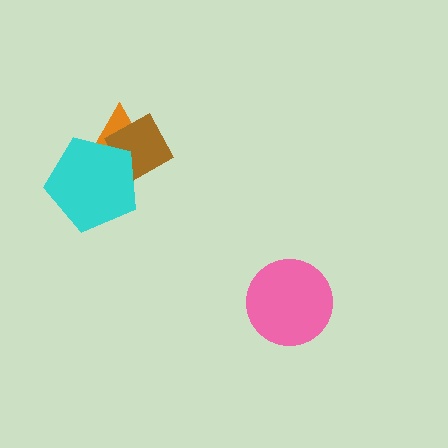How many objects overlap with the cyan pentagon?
2 objects overlap with the cyan pentagon.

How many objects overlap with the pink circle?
0 objects overlap with the pink circle.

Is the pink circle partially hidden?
No, no other shape covers it.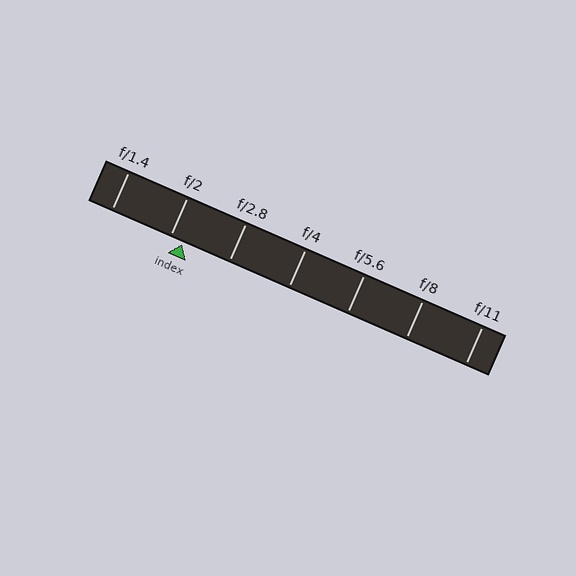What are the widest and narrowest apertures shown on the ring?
The widest aperture shown is f/1.4 and the narrowest is f/11.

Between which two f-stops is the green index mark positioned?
The index mark is between f/2 and f/2.8.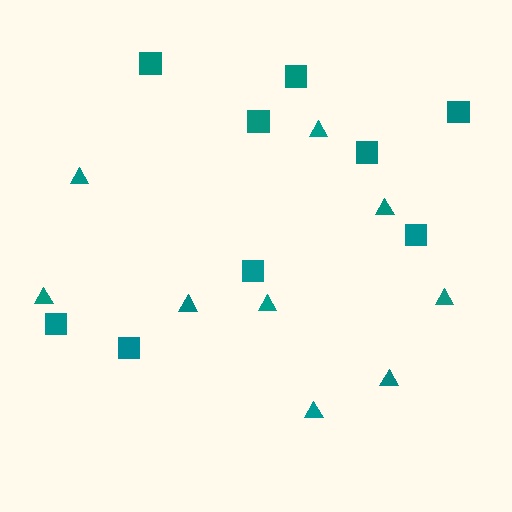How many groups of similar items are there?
There are 2 groups: one group of triangles (9) and one group of squares (9).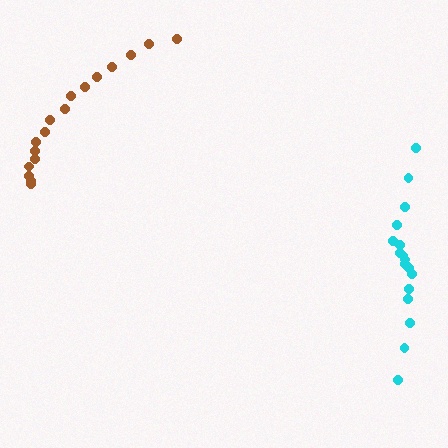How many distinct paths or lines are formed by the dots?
There are 2 distinct paths.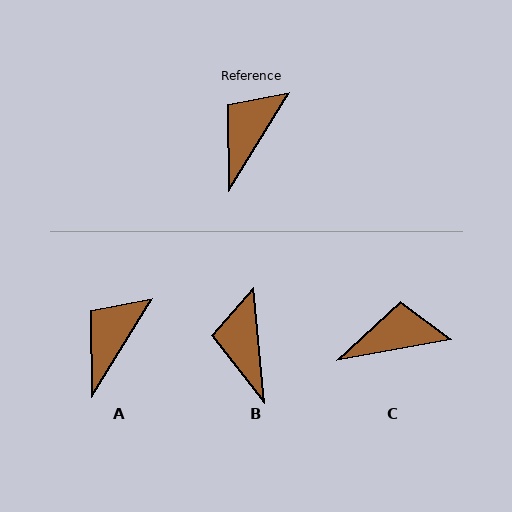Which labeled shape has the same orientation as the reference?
A.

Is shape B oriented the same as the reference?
No, it is off by about 37 degrees.